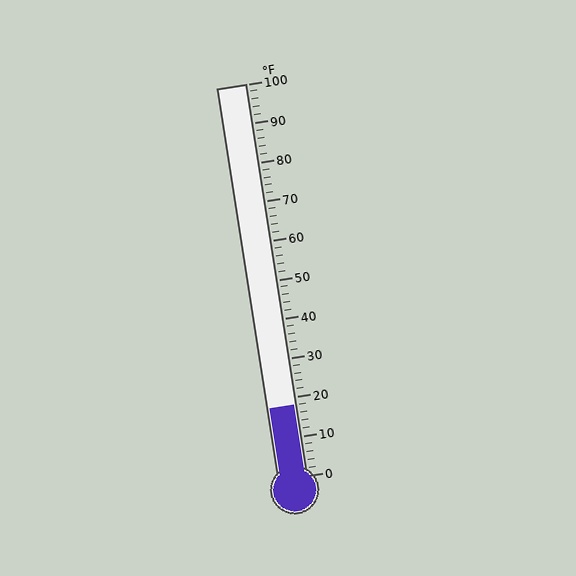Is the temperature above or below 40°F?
The temperature is below 40°F.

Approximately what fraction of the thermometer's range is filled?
The thermometer is filled to approximately 20% of its range.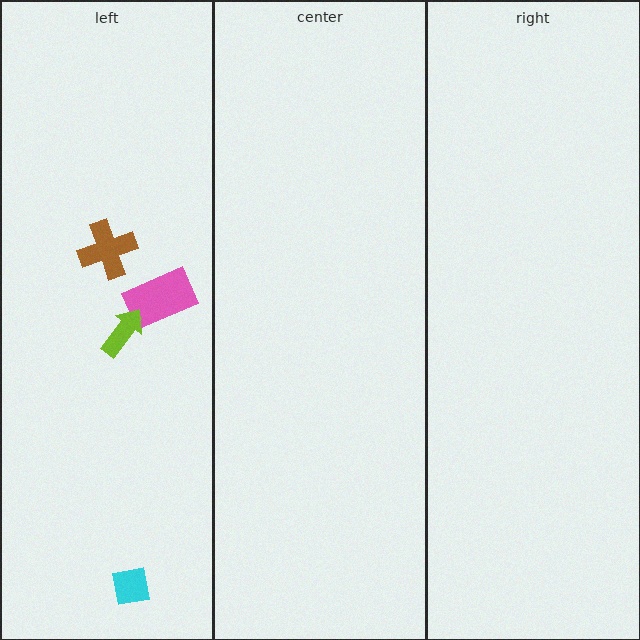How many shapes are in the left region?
4.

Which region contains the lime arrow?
The left region.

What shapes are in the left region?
The pink rectangle, the cyan square, the brown cross, the lime arrow.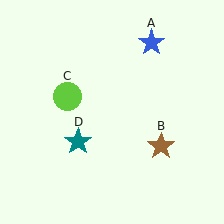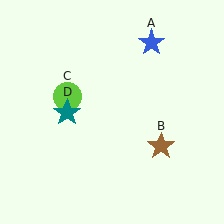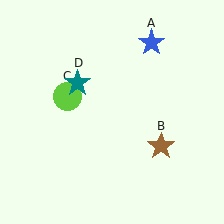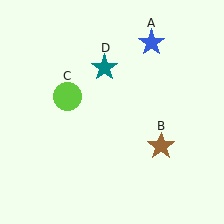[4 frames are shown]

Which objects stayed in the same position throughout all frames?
Blue star (object A) and brown star (object B) and lime circle (object C) remained stationary.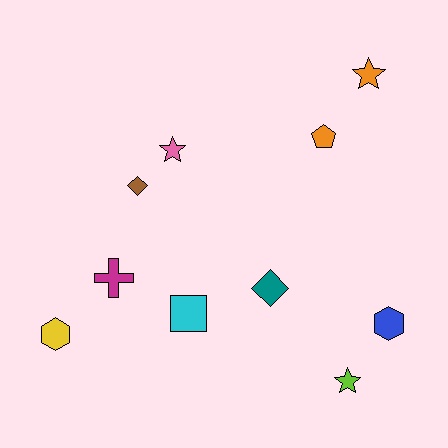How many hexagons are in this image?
There are 2 hexagons.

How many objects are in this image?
There are 10 objects.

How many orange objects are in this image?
There are 2 orange objects.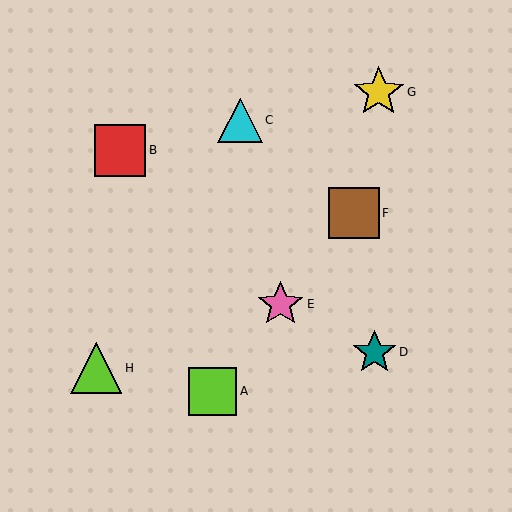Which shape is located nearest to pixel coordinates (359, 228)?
The brown square (labeled F) at (354, 213) is nearest to that location.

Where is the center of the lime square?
The center of the lime square is at (212, 391).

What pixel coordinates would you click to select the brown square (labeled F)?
Click at (354, 213) to select the brown square F.